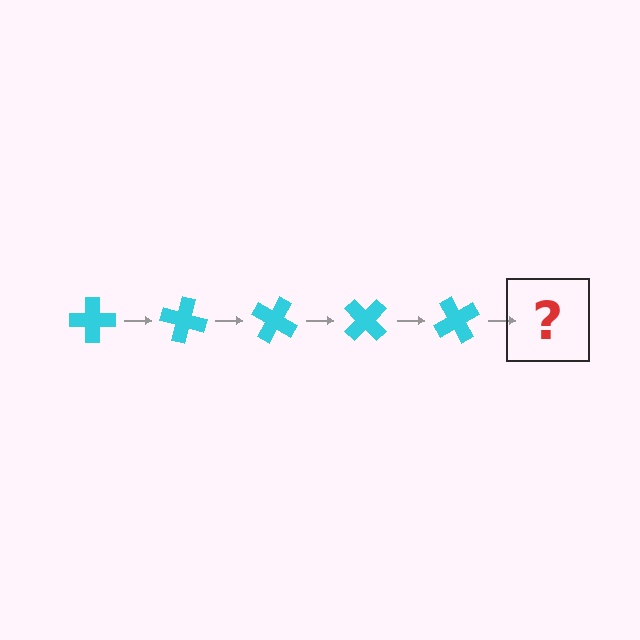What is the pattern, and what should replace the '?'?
The pattern is that the cross rotates 15 degrees each step. The '?' should be a cyan cross rotated 75 degrees.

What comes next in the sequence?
The next element should be a cyan cross rotated 75 degrees.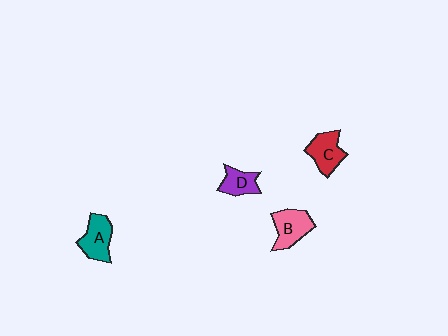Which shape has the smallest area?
Shape D (purple).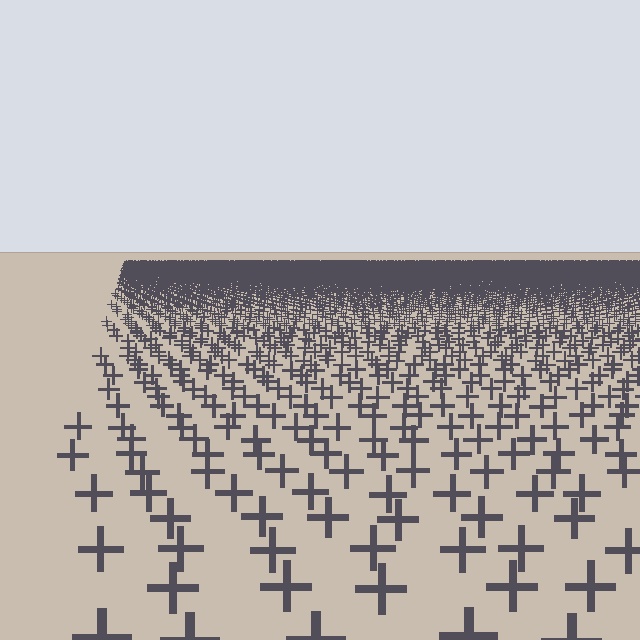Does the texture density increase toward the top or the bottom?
Density increases toward the top.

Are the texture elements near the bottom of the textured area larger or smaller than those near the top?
Larger. Near the bottom, elements are closer to the viewer and appear at a bigger on-screen size.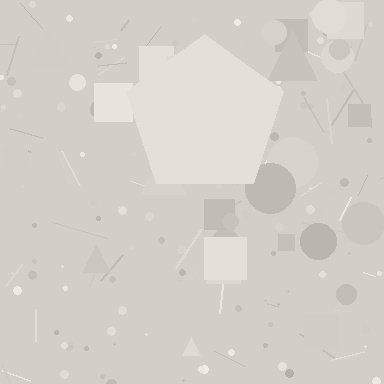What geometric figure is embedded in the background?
A pentagon is embedded in the background.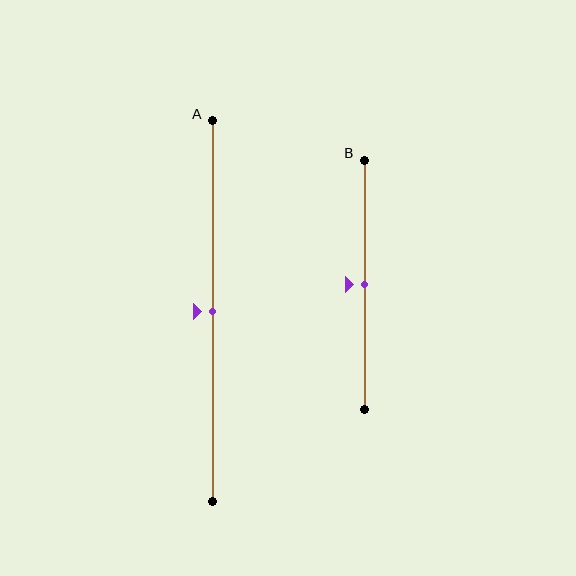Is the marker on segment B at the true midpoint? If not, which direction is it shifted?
Yes, the marker on segment B is at the true midpoint.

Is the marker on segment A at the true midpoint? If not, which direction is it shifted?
Yes, the marker on segment A is at the true midpoint.